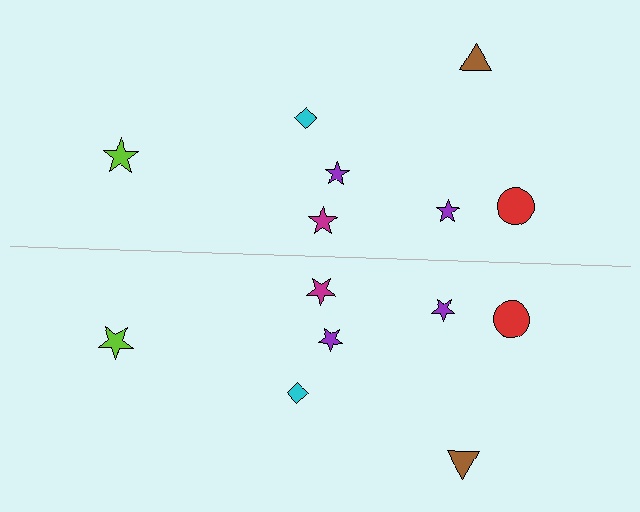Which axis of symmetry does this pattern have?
The pattern has a horizontal axis of symmetry running through the center of the image.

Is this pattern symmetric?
Yes, this pattern has bilateral (reflection) symmetry.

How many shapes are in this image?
There are 14 shapes in this image.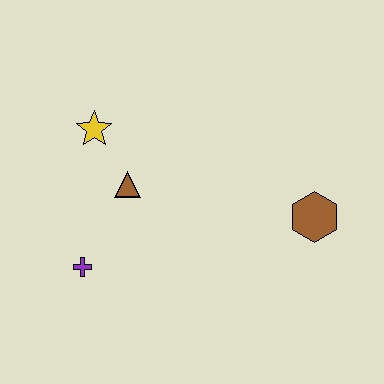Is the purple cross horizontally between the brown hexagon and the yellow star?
No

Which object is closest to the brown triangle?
The yellow star is closest to the brown triangle.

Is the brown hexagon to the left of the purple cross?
No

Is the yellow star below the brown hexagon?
No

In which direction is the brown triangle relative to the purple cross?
The brown triangle is above the purple cross.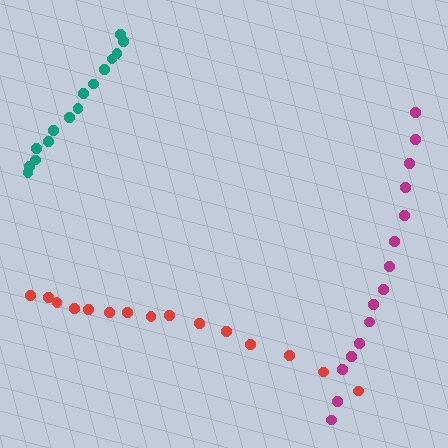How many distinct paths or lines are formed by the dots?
There are 3 distinct paths.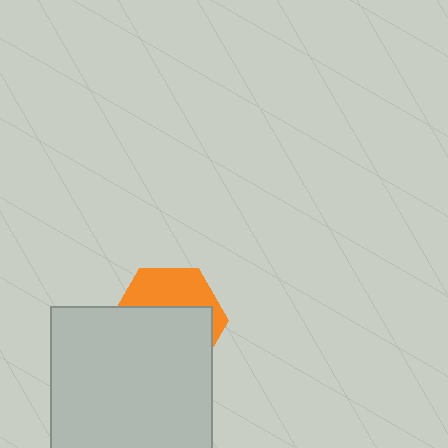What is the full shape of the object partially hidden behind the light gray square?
The partially hidden object is an orange hexagon.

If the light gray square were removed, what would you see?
You would see the complete orange hexagon.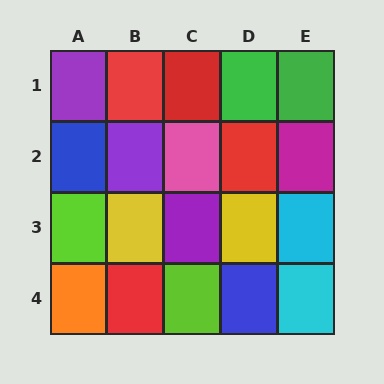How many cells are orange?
1 cell is orange.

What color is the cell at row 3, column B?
Yellow.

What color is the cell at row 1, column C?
Red.